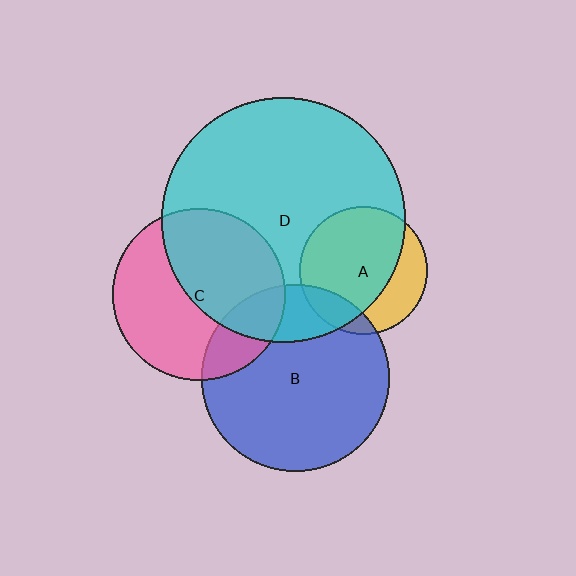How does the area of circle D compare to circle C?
Approximately 2.0 times.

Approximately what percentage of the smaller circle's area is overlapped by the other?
Approximately 15%.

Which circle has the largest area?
Circle D (cyan).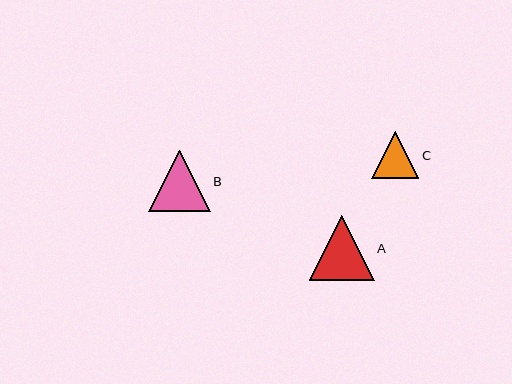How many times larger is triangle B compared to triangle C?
Triangle B is approximately 1.3 times the size of triangle C.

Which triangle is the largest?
Triangle A is the largest with a size of approximately 65 pixels.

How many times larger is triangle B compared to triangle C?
Triangle B is approximately 1.3 times the size of triangle C.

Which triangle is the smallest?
Triangle C is the smallest with a size of approximately 47 pixels.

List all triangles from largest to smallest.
From largest to smallest: A, B, C.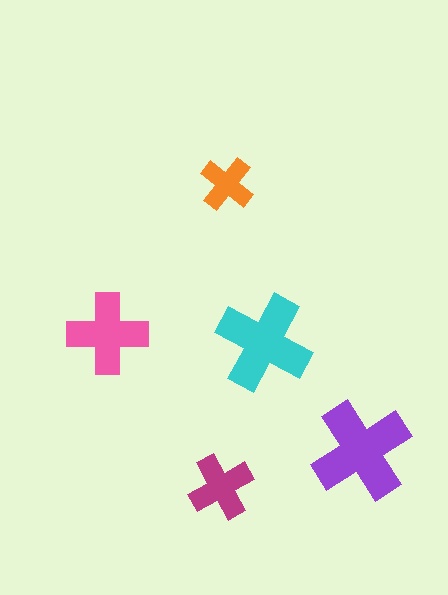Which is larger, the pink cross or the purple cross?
The purple one.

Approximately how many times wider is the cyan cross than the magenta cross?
About 1.5 times wider.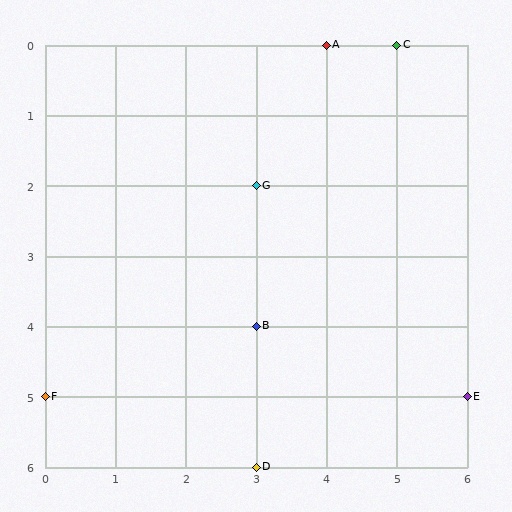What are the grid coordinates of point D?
Point D is at grid coordinates (3, 6).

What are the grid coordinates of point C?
Point C is at grid coordinates (5, 0).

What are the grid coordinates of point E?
Point E is at grid coordinates (6, 5).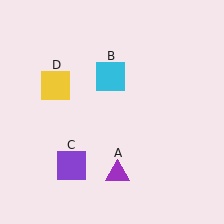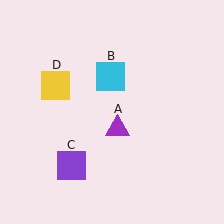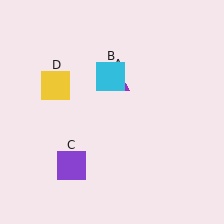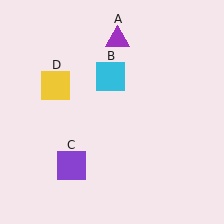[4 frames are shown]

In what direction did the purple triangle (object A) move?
The purple triangle (object A) moved up.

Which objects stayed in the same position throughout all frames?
Cyan square (object B) and purple square (object C) and yellow square (object D) remained stationary.